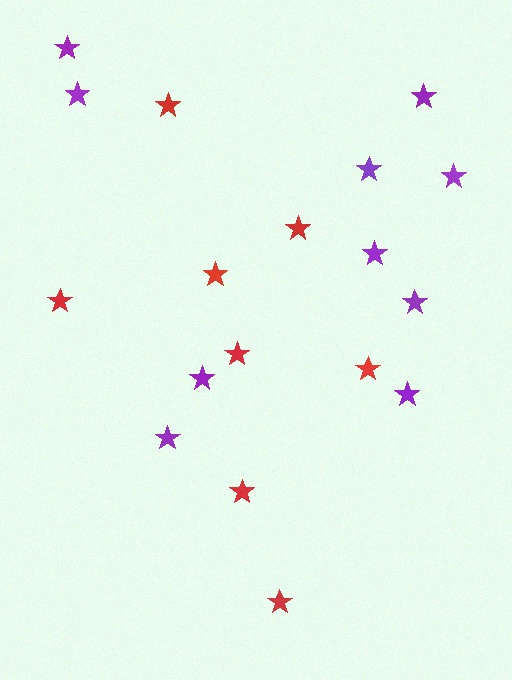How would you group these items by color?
There are 2 groups: one group of red stars (8) and one group of purple stars (10).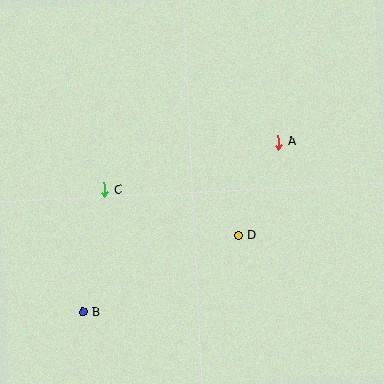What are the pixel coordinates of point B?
Point B is at (83, 312).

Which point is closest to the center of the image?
Point D at (239, 236) is closest to the center.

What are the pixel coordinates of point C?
Point C is at (105, 190).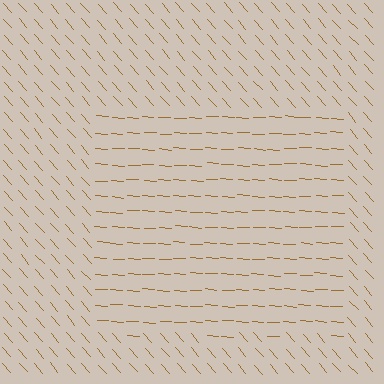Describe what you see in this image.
The image is filled with small brown line segments. A rectangle region in the image has lines oriented differently from the surrounding lines, creating a visible texture boundary.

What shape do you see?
I see a rectangle.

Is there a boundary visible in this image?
Yes, there is a texture boundary formed by a change in line orientation.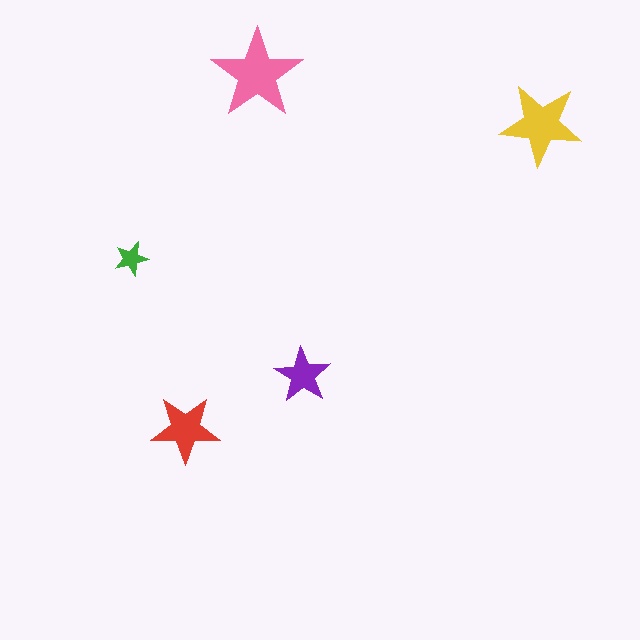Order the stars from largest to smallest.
the pink one, the yellow one, the red one, the purple one, the green one.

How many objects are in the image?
There are 5 objects in the image.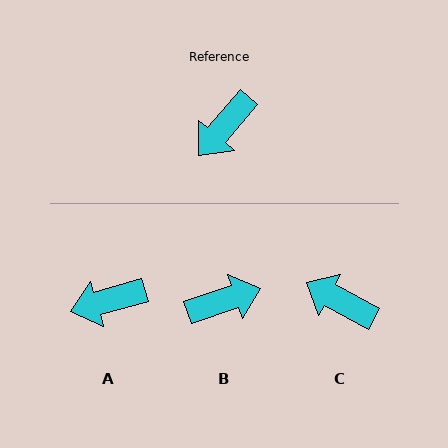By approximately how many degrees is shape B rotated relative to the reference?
Approximately 149 degrees counter-clockwise.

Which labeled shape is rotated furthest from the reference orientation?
B, about 149 degrees away.